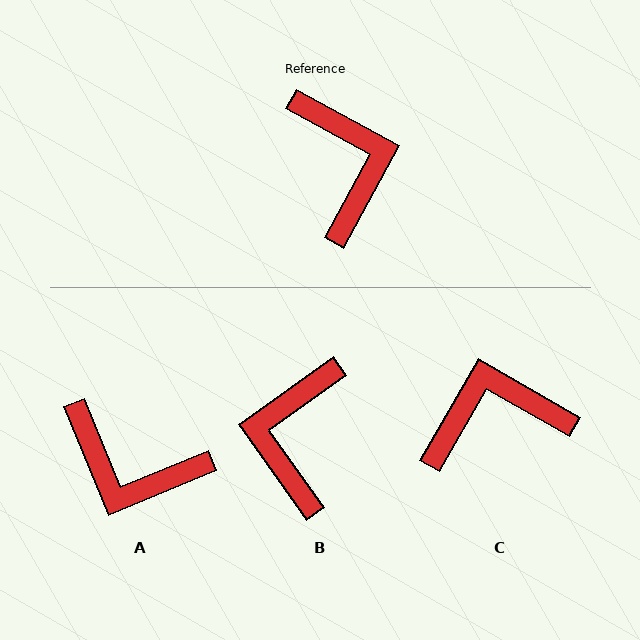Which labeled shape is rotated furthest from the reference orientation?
B, about 154 degrees away.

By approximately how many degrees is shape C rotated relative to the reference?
Approximately 89 degrees counter-clockwise.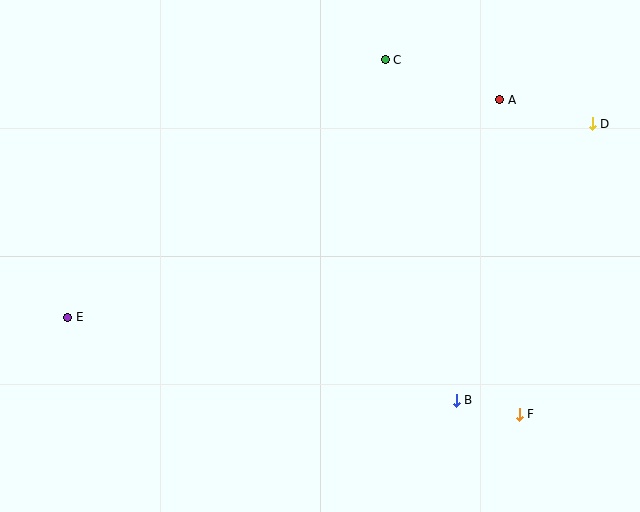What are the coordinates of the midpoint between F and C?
The midpoint between F and C is at (452, 237).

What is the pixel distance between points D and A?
The distance between D and A is 96 pixels.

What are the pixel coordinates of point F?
Point F is at (519, 414).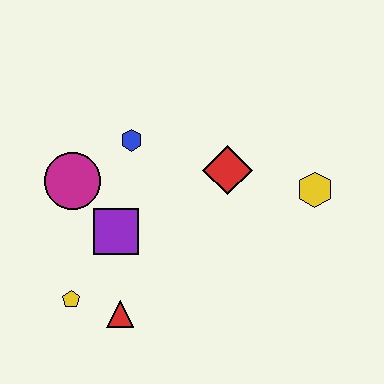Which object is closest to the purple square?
The magenta circle is closest to the purple square.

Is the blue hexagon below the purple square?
No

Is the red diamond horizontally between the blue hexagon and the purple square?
No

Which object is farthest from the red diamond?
The yellow pentagon is farthest from the red diamond.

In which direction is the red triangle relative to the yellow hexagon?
The red triangle is to the left of the yellow hexagon.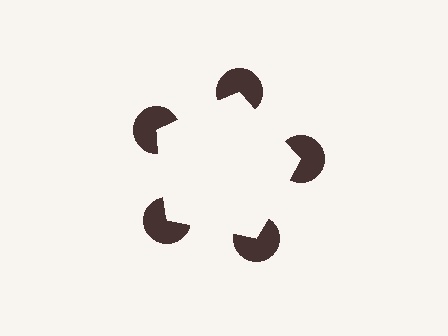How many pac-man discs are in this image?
There are 5 — one at each vertex of the illusory pentagon.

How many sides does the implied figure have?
5 sides.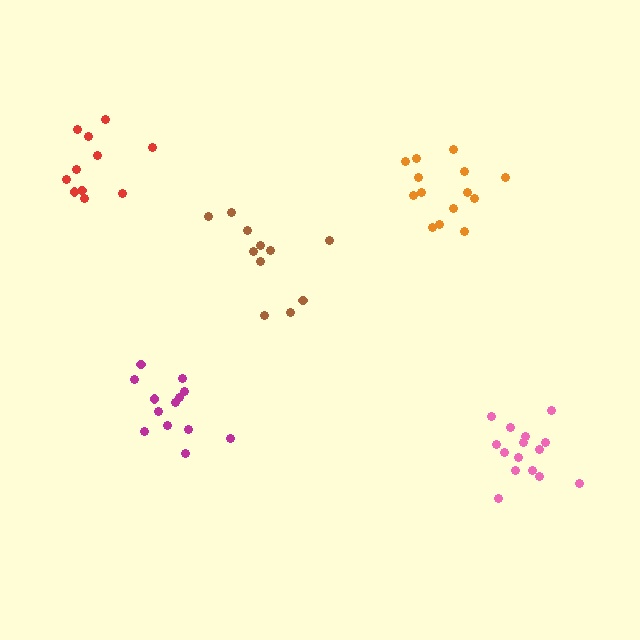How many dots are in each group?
Group 1: 11 dots, Group 2: 14 dots, Group 3: 11 dots, Group 4: 15 dots, Group 5: 13 dots (64 total).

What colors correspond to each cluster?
The clusters are colored: red, orange, brown, pink, magenta.